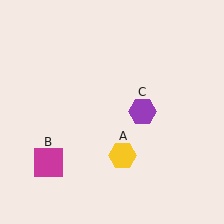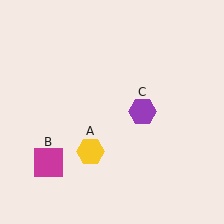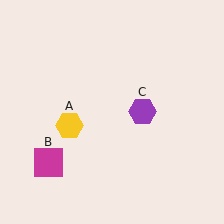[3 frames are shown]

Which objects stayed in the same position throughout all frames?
Magenta square (object B) and purple hexagon (object C) remained stationary.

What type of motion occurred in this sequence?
The yellow hexagon (object A) rotated clockwise around the center of the scene.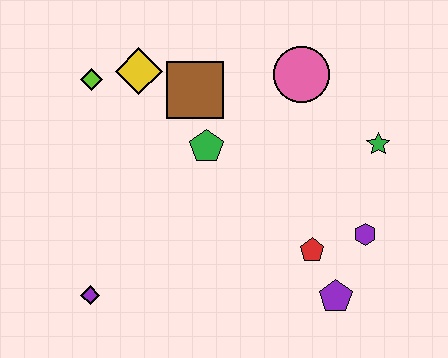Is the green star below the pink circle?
Yes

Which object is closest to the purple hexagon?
The red pentagon is closest to the purple hexagon.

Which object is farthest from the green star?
The purple diamond is farthest from the green star.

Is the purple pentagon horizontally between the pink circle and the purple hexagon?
Yes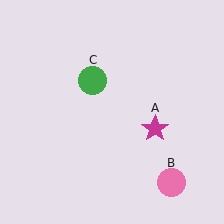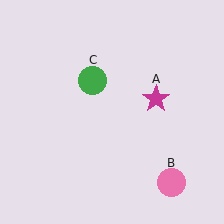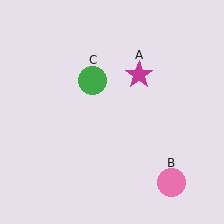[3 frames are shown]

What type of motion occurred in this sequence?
The magenta star (object A) rotated counterclockwise around the center of the scene.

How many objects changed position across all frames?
1 object changed position: magenta star (object A).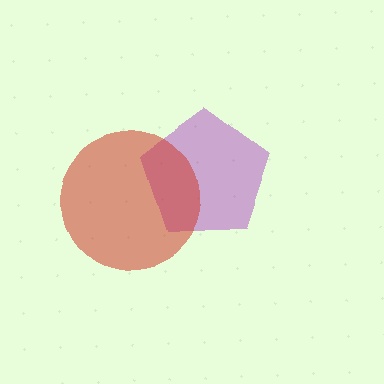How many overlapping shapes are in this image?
There are 2 overlapping shapes in the image.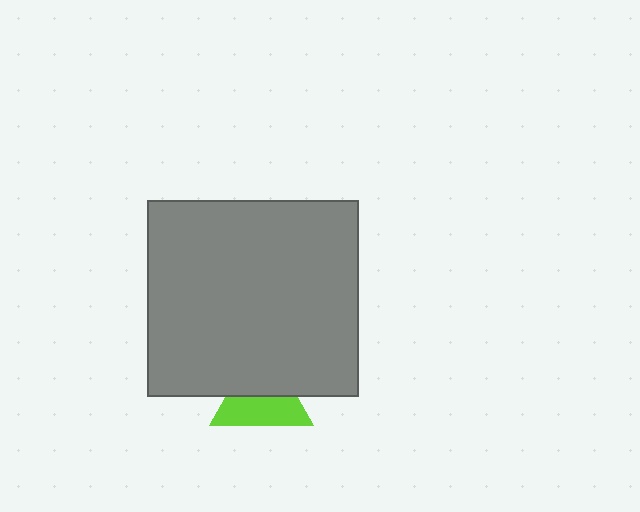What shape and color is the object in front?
The object in front is a gray rectangle.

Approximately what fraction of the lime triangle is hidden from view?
Roughly 48% of the lime triangle is hidden behind the gray rectangle.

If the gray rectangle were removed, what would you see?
You would see the complete lime triangle.